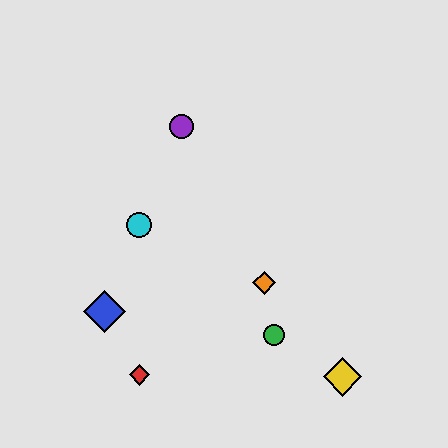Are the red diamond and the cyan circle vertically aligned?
Yes, both are at x≈139.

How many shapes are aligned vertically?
2 shapes (the red diamond, the cyan circle) are aligned vertically.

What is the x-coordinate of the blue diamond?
The blue diamond is at x≈104.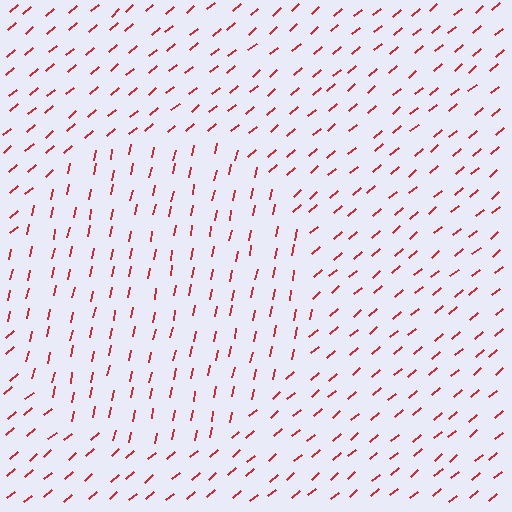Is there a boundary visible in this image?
Yes, there is a texture boundary formed by a change in line orientation.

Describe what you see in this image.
The image is filled with small red line segments. A circle region in the image has lines oriented differently from the surrounding lines, creating a visible texture boundary.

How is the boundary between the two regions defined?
The boundary is defined purely by a change in line orientation (approximately 38 degrees difference). All lines are the same color and thickness.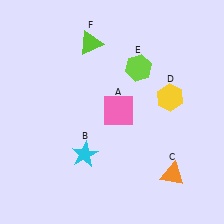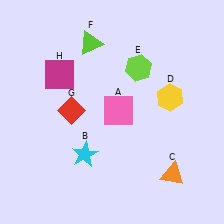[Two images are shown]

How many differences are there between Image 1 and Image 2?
There are 2 differences between the two images.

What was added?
A red diamond (G), a magenta square (H) were added in Image 2.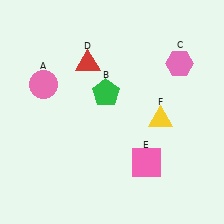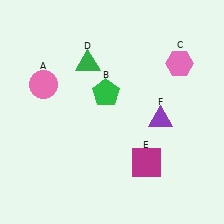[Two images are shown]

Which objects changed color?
D changed from red to green. E changed from pink to magenta. F changed from yellow to purple.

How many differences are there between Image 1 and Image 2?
There are 3 differences between the two images.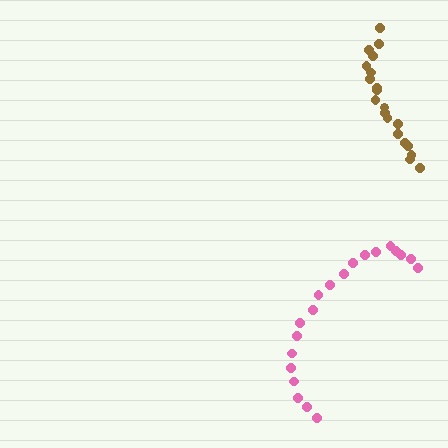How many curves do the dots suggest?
There are 2 distinct paths.